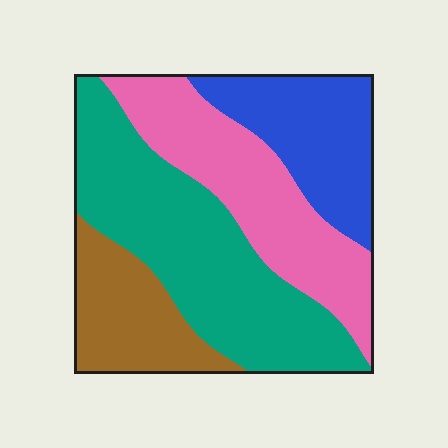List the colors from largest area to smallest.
From largest to smallest: teal, pink, blue, brown.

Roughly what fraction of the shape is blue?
Blue takes up between a sixth and a third of the shape.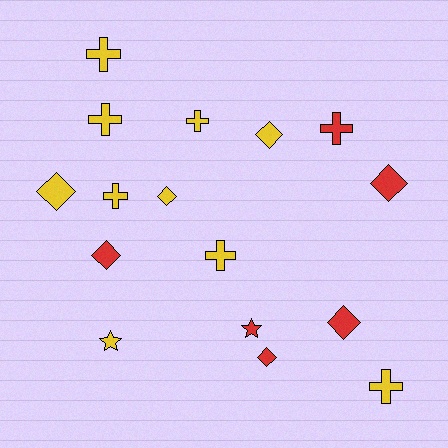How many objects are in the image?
There are 16 objects.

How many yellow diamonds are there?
There are 3 yellow diamonds.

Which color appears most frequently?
Yellow, with 10 objects.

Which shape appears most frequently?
Cross, with 7 objects.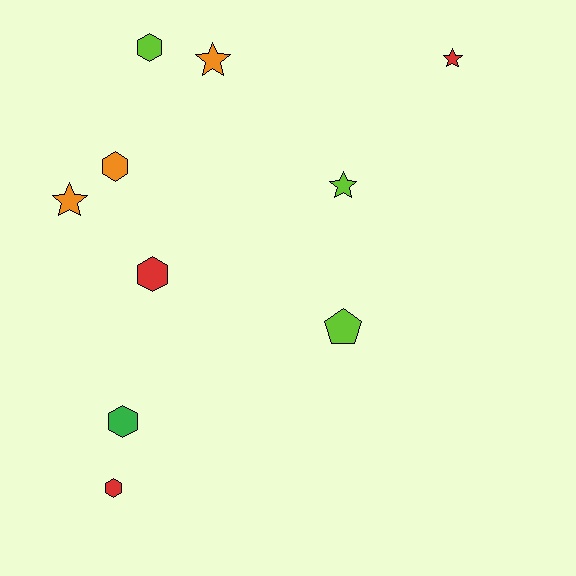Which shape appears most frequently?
Hexagon, with 5 objects.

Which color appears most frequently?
Orange, with 3 objects.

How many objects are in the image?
There are 10 objects.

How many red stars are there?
There is 1 red star.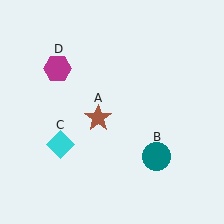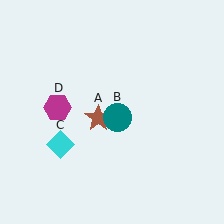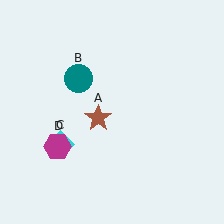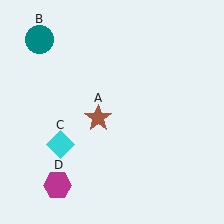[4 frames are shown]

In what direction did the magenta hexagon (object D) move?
The magenta hexagon (object D) moved down.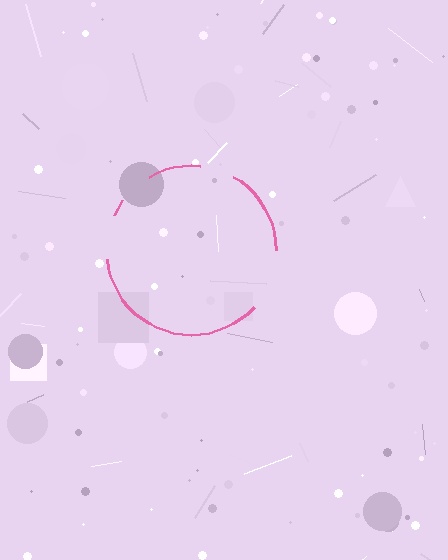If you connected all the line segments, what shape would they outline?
They would outline a circle.